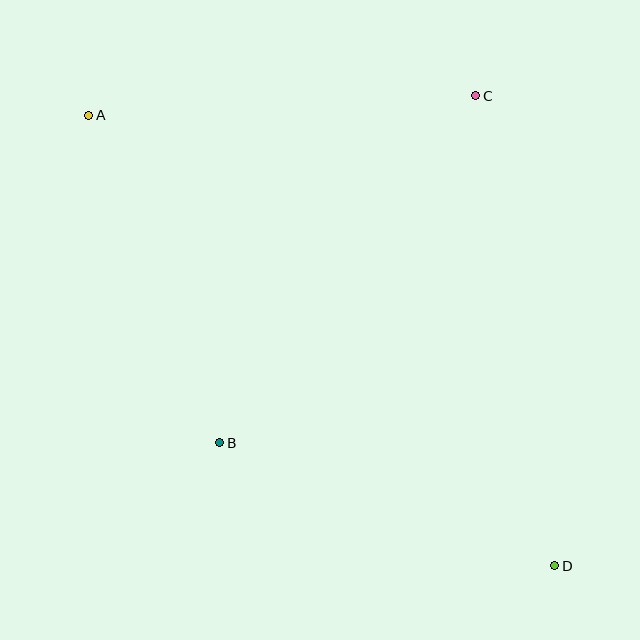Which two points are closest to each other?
Points A and B are closest to each other.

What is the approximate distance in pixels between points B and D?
The distance between B and D is approximately 357 pixels.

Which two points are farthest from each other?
Points A and D are farthest from each other.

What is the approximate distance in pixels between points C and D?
The distance between C and D is approximately 477 pixels.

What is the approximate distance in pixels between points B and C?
The distance between B and C is approximately 431 pixels.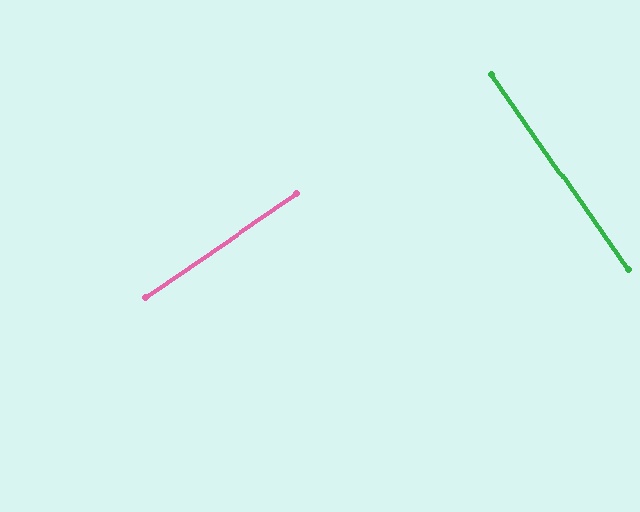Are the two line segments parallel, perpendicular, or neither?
Perpendicular — they meet at approximately 89°.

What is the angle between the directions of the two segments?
Approximately 89 degrees.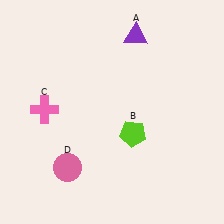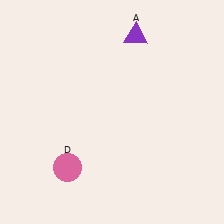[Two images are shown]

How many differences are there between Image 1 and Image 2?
There are 2 differences between the two images.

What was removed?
The lime pentagon (B), the pink cross (C) were removed in Image 2.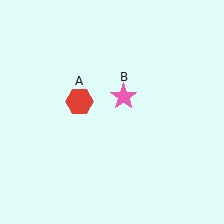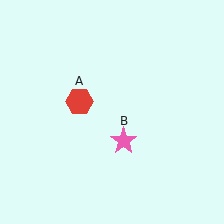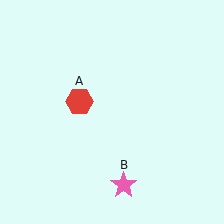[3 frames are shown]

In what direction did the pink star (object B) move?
The pink star (object B) moved down.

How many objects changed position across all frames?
1 object changed position: pink star (object B).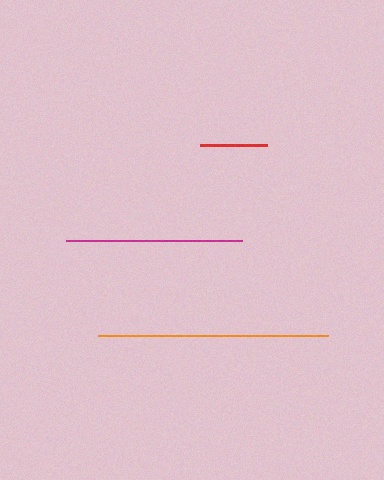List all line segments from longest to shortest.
From longest to shortest: orange, magenta, red.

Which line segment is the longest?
The orange line is the longest at approximately 230 pixels.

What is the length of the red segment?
The red segment is approximately 67 pixels long.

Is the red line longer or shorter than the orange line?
The orange line is longer than the red line.